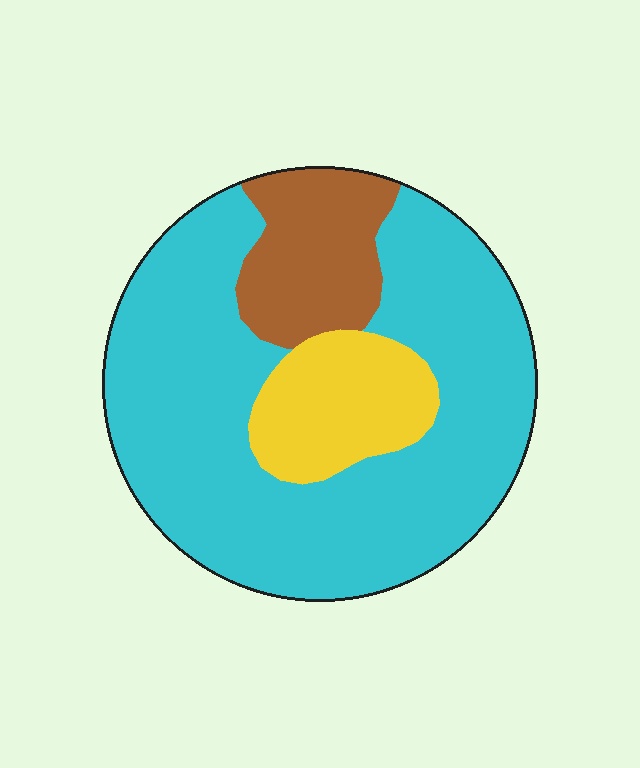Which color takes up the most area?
Cyan, at roughly 70%.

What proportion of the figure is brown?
Brown takes up about one sixth (1/6) of the figure.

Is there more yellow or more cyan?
Cyan.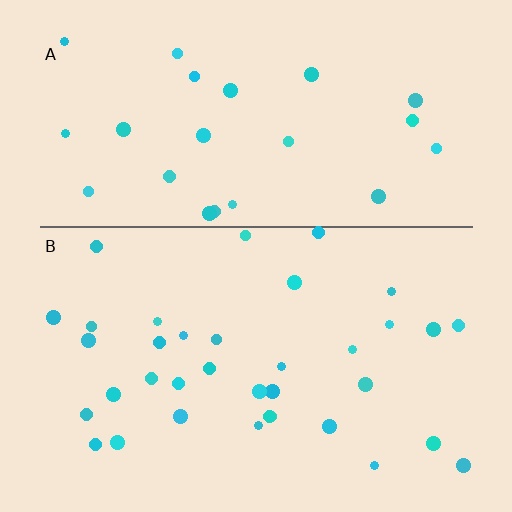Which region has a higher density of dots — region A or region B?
B (the bottom).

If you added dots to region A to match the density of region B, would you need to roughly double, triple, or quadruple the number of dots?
Approximately double.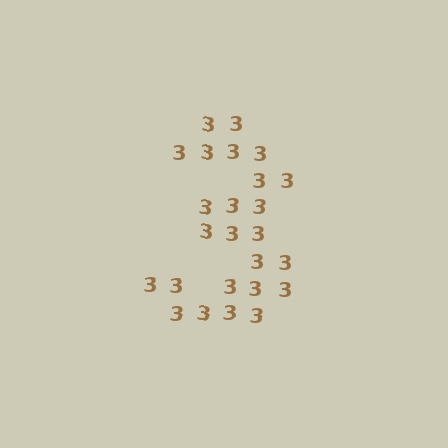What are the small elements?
The small elements are digit 3's.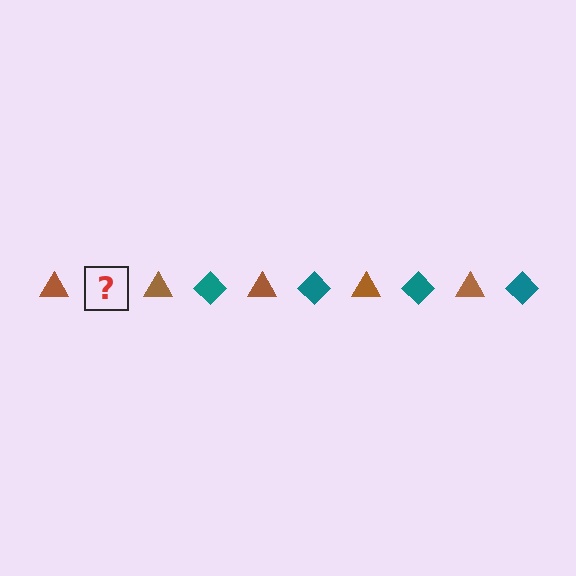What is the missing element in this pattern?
The missing element is a teal diamond.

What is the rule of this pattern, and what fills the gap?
The rule is that the pattern alternates between brown triangle and teal diamond. The gap should be filled with a teal diamond.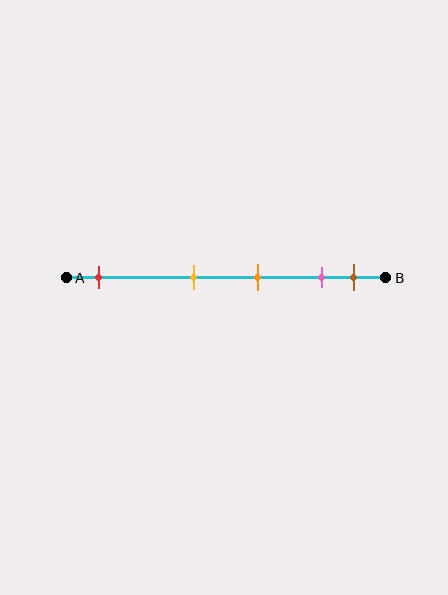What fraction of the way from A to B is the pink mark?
The pink mark is approximately 80% (0.8) of the way from A to B.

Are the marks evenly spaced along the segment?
No, the marks are not evenly spaced.